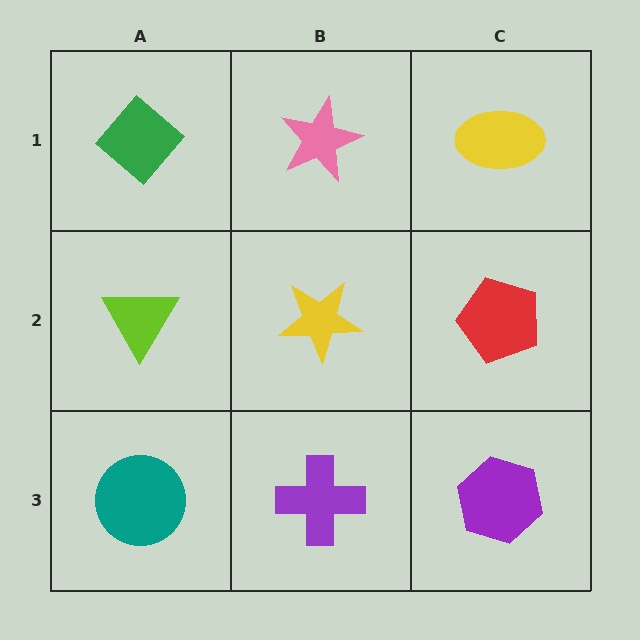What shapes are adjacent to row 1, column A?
A lime triangle (row 2, column A), a pink star (row 1, column B).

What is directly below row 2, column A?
A teal circle.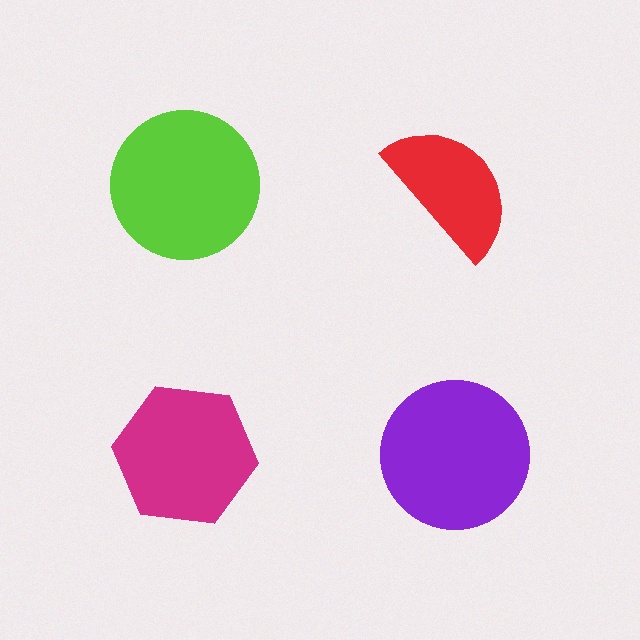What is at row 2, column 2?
A purple circle.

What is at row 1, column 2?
A red semicircle.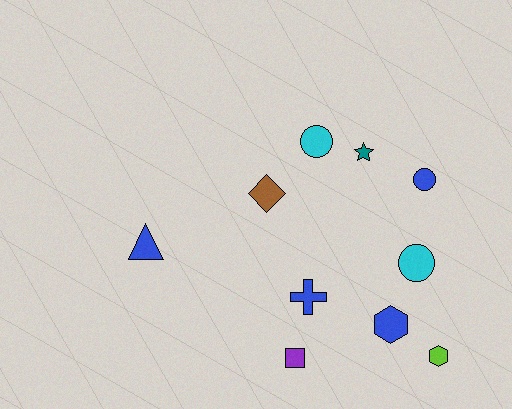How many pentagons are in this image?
There are no pentagons.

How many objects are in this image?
There are 10 objects.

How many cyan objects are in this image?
There are 2 cyan objects.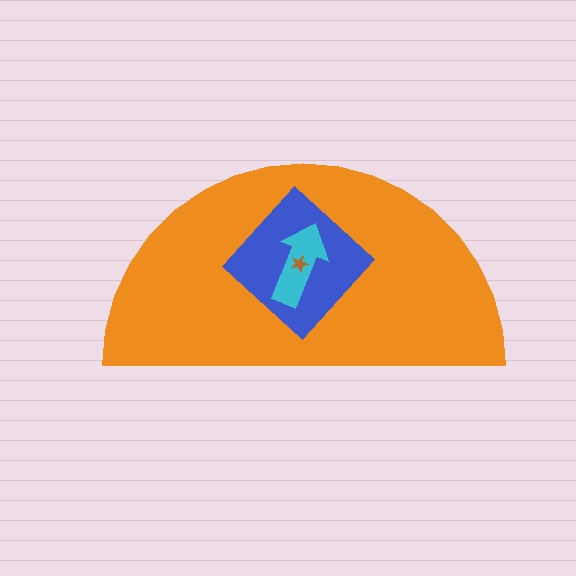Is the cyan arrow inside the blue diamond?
Yes.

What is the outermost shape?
The orange semicircle.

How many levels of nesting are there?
4.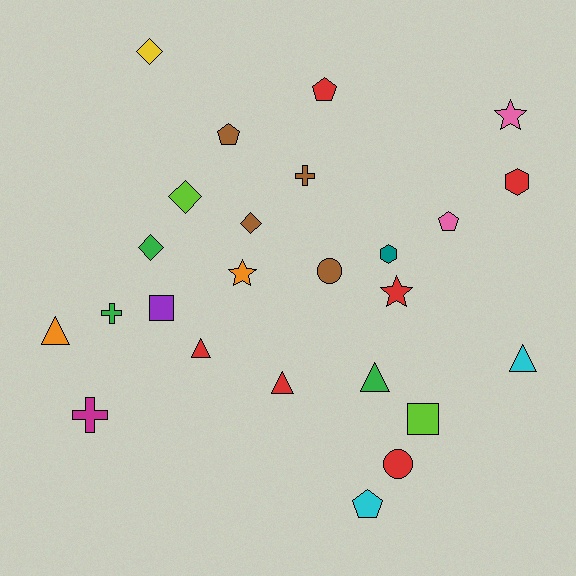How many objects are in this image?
There are 25 objects.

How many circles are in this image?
There are 2 circles.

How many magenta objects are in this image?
There is 1 magenta object.